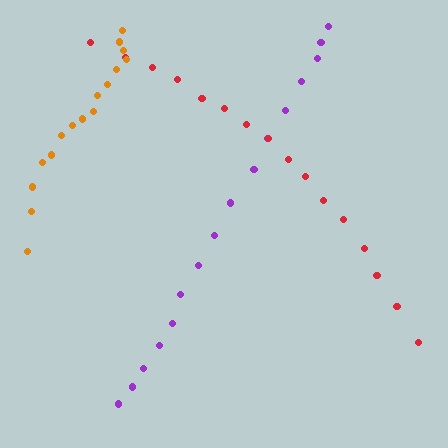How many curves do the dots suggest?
There are 3 distinct paths.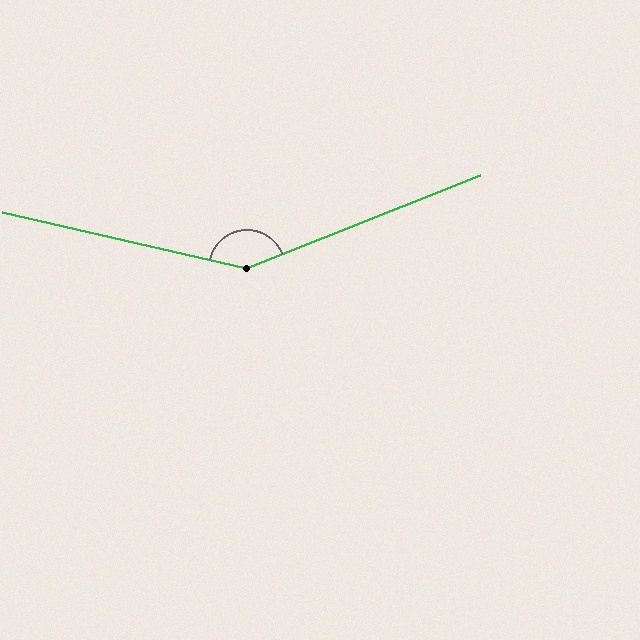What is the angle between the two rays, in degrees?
Approximately 146 degrees.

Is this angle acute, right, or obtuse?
It is obtuse.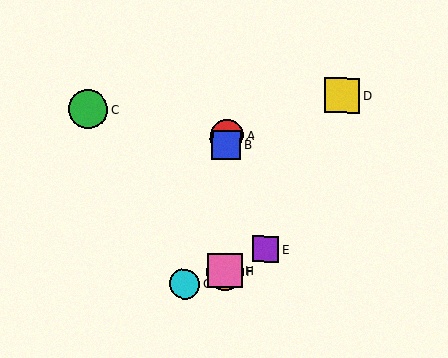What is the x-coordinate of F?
Object F is at x≈225.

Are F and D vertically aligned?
No, F is at x≈225 and D is at x≈342.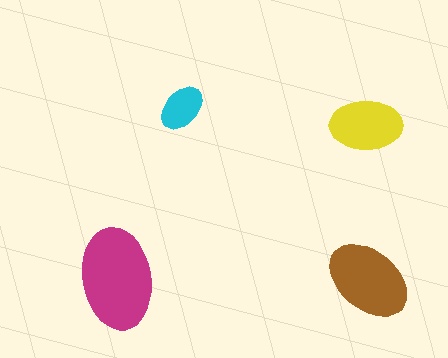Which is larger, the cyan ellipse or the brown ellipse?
The brown one.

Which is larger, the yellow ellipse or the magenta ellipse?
The magenta one.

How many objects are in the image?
There are 4 objects in the image.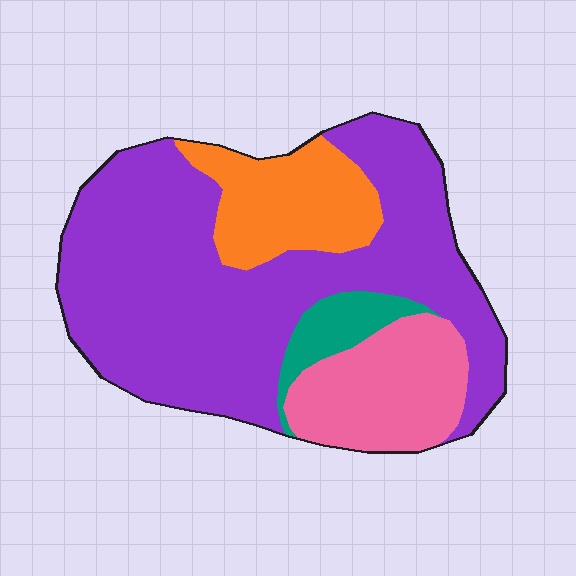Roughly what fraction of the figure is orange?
Orange covers around 15% of the figure.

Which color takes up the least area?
Teal, at roughly 5%.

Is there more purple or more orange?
Purple.